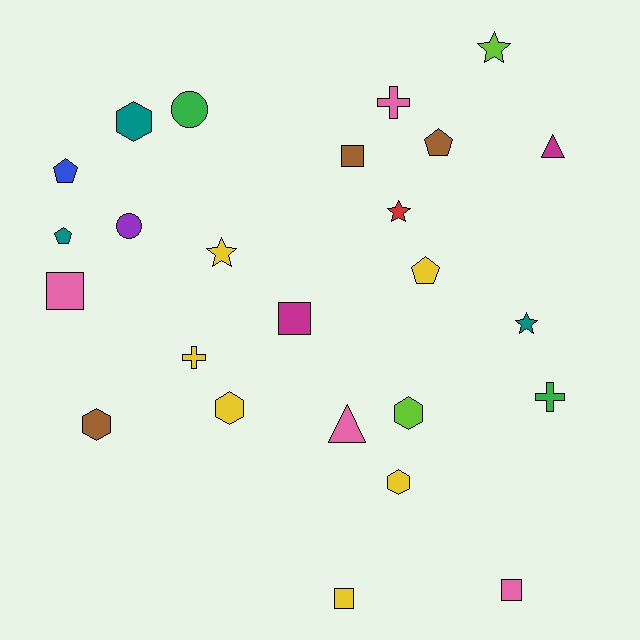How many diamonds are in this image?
There are no diamonds.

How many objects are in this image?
There are 25 objects.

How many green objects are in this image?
There are 2 green objects.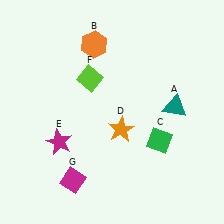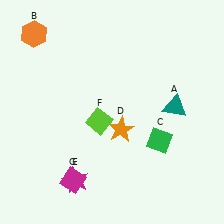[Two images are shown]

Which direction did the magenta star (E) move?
The magenta star (E) moved down.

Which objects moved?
The objects that moved are: the orange hexagon (B), the magenta star (E), the lime diamond (F).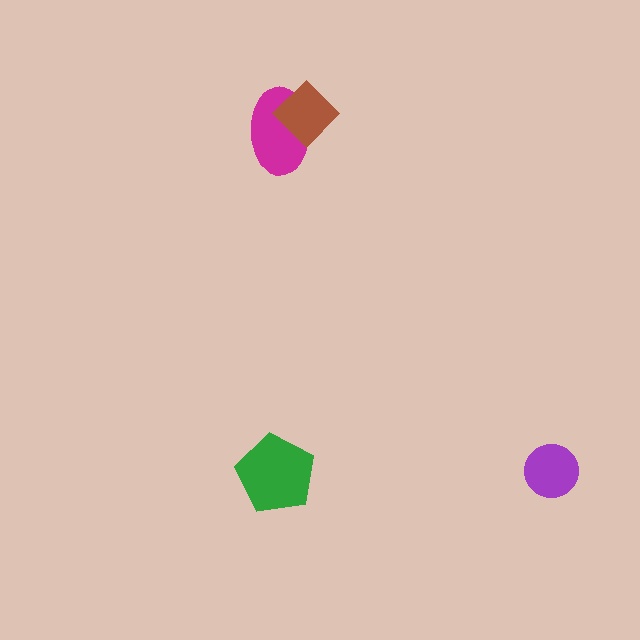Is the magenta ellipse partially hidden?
Yes, it is partially covered by another shape.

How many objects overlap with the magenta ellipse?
1 object overlaps with the magenta ellipse.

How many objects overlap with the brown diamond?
1 object overlaps with the brown diamond.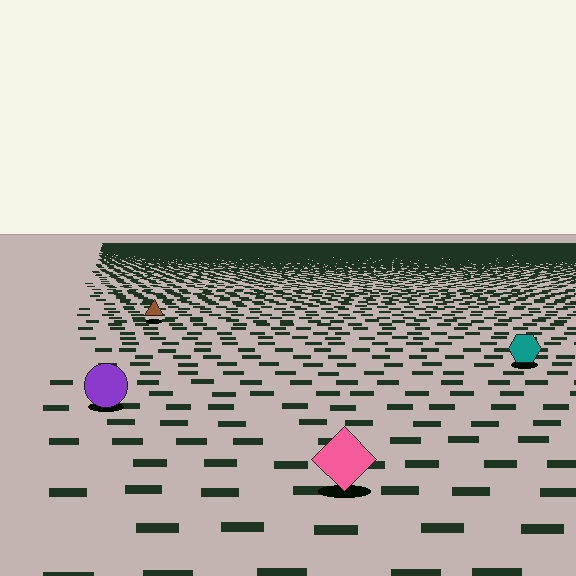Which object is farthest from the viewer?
The brown triangle is farthest from the viewer. It appears smaller and the ground texture around it is denser.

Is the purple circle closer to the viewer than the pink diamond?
No. The pink diamond is closer — you can tell from the texture gradient: the ground texture is coarser near it.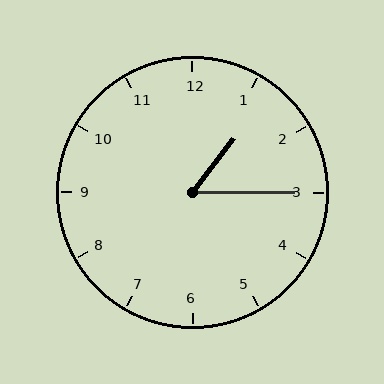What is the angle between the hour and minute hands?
Approximately 52 degrees.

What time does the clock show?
1:15.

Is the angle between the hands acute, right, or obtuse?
It is acute.